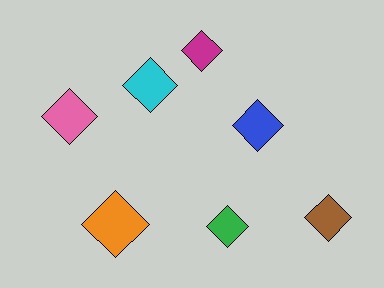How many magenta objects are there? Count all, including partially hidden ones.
There is 1 magenta object.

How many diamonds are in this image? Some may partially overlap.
There are 7 diamonds.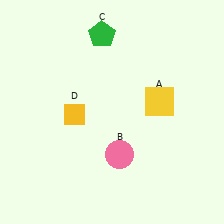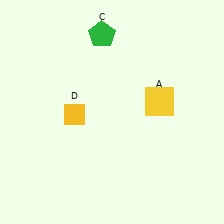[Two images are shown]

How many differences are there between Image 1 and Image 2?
There is 1 difference between the two images.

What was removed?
The pink circle (B) was removed in Image 2.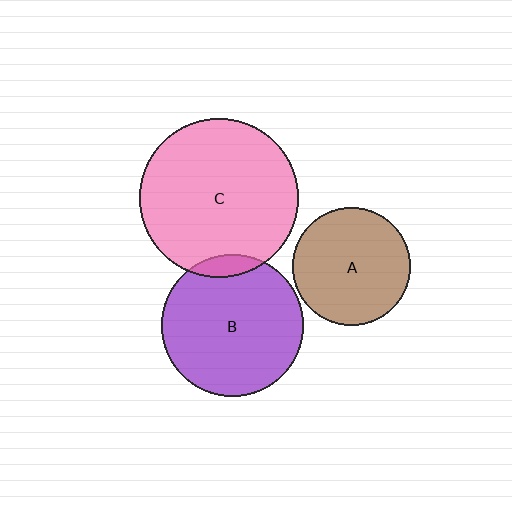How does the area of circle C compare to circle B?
Approximately 1.3 times.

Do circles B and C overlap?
Yes.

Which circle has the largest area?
Circle C (pink).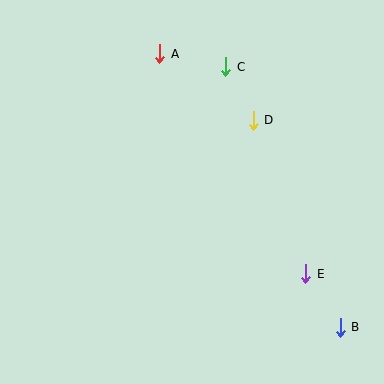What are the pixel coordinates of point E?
Point E is at (306, 274).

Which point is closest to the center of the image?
Point D at (253, 120) is closest to the center.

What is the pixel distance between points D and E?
The distance between D and E is 162 pixels.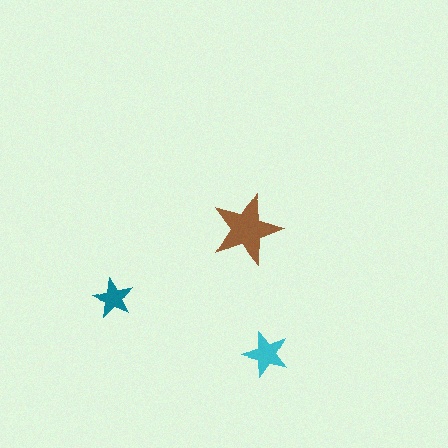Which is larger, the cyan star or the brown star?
The brown one.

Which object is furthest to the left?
The teal star is leftmost.